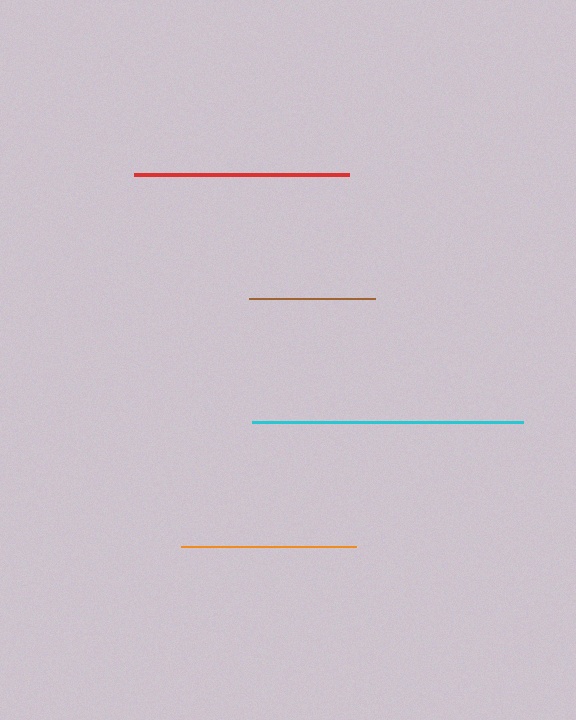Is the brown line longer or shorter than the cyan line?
The cyan line is longer than the brown line.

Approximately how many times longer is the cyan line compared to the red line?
The cyan line is approximately 1.3 times the length of the red line.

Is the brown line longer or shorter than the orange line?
The orange line is longer than the brown line.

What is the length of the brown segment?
The brown segment is approximately 126 pixels long.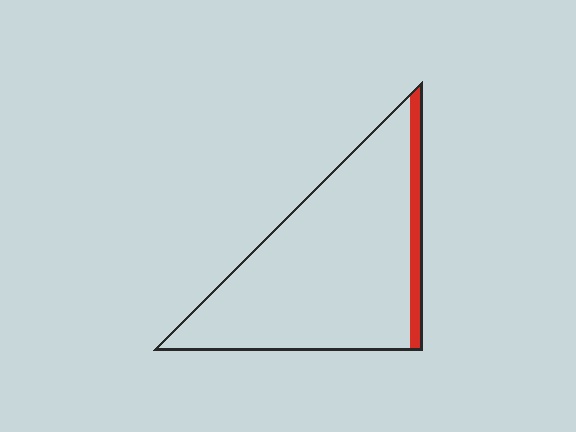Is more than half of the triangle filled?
No.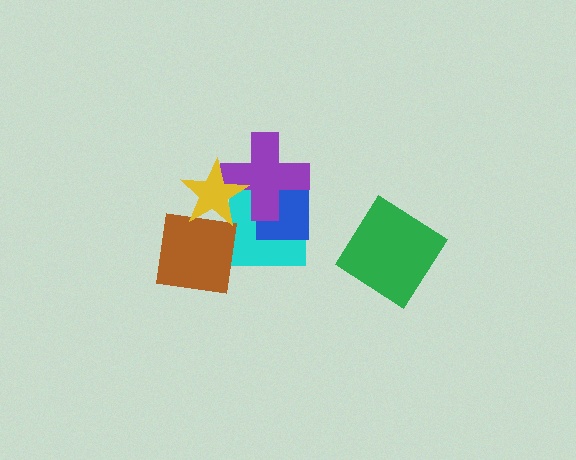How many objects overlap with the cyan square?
4 objects overlap with the cyan square.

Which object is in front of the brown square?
The yellow star is in front of the brown square.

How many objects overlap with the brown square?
2 objects overlap with the brown square.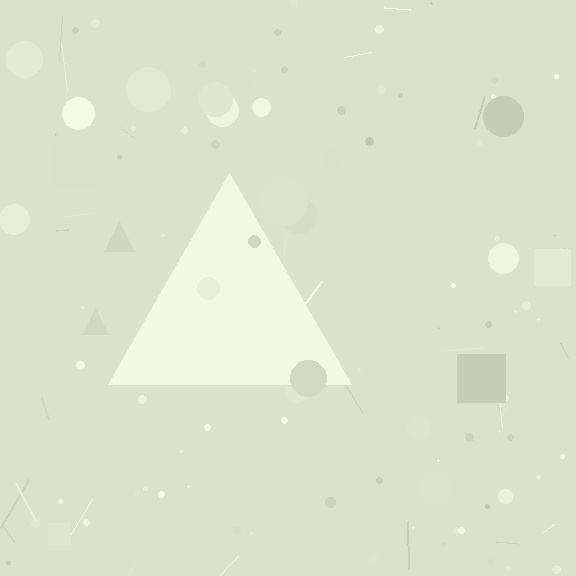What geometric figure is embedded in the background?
A triangle is embedded in the background.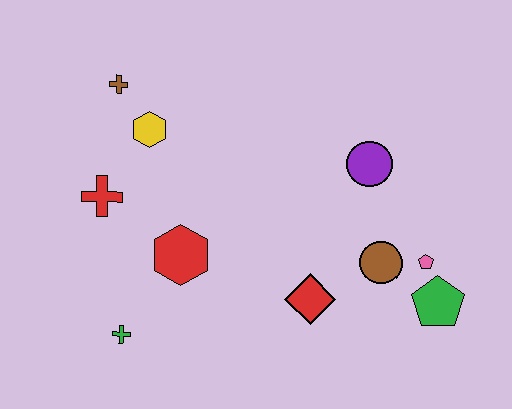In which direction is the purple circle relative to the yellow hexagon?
The purple circle is to the right of the yellow hexagon.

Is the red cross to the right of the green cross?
No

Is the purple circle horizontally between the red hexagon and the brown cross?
No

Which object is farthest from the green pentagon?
The brown cross is farthest from the green pentagon.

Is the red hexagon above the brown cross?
No